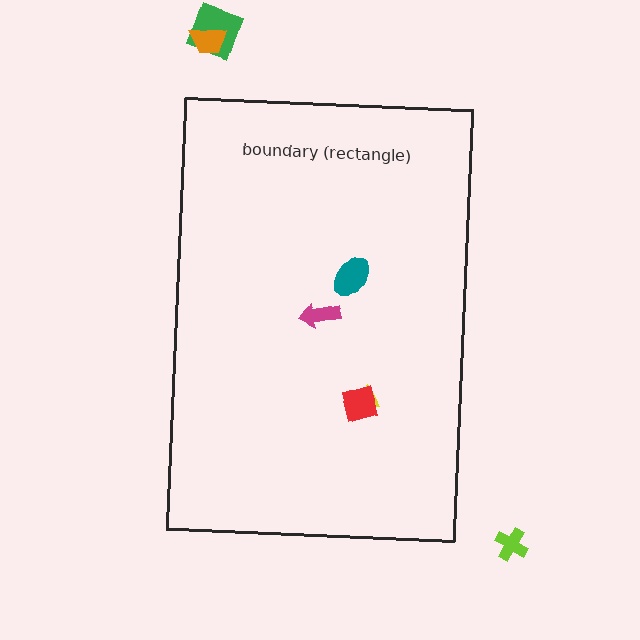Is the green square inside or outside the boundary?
Outside.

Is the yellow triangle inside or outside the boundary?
Inside.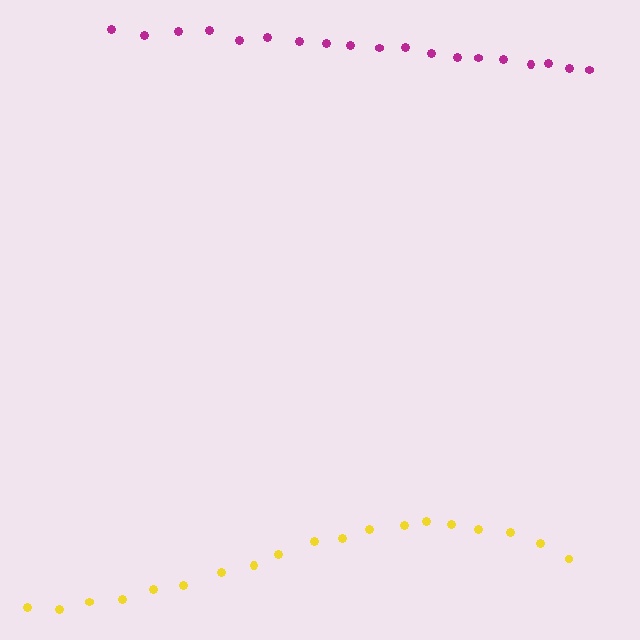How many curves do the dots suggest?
There are 2 distinct paths.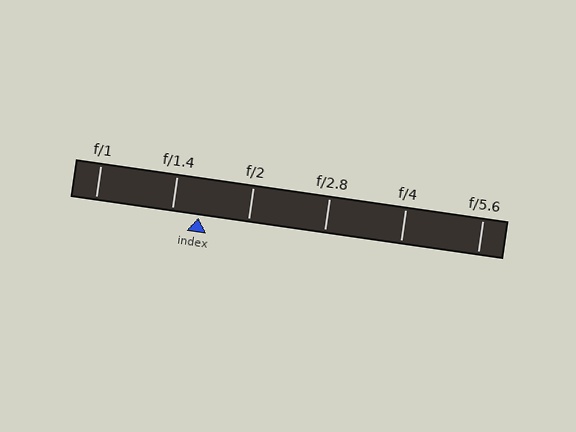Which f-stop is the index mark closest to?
The index mark is closest to f/1.4.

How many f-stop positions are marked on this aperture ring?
There are 6 f-stop positions marked.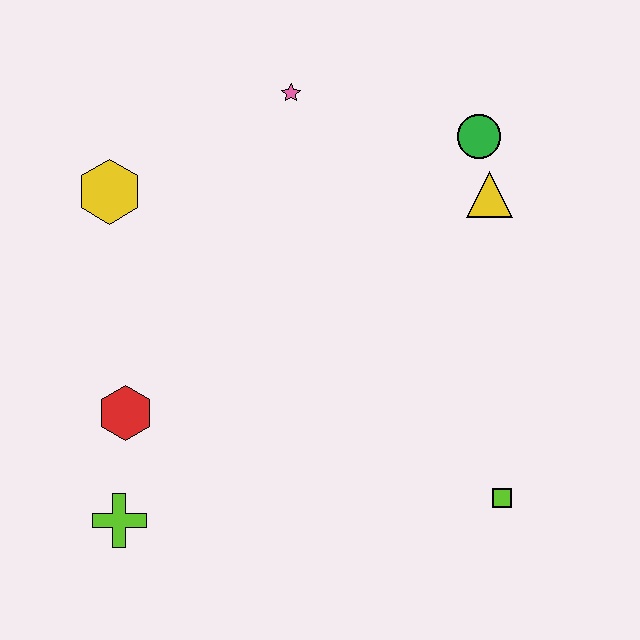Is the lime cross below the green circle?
Yes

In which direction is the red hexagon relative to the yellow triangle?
The red hexagon is to the left of the yellow triangle.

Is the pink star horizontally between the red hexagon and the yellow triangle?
Yes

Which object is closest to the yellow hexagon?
The pink star is closest to the yellow hexagon.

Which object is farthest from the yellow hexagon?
The lime square is farthest from the yellow hexagon.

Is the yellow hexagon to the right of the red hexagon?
No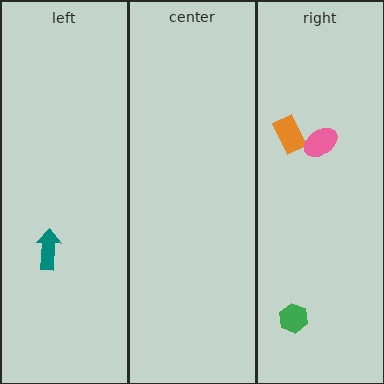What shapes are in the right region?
The green hexagon, the orange rectangle, the pink ellipse.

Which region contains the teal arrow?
The left region.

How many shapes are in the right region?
3.